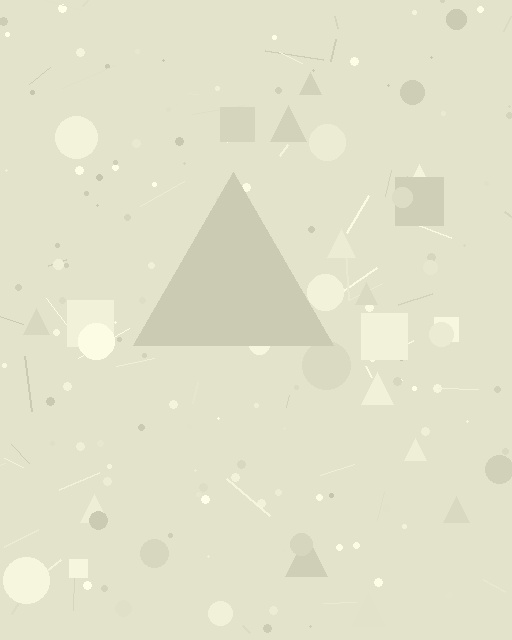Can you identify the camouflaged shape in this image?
The camouflaged shape is a triangle.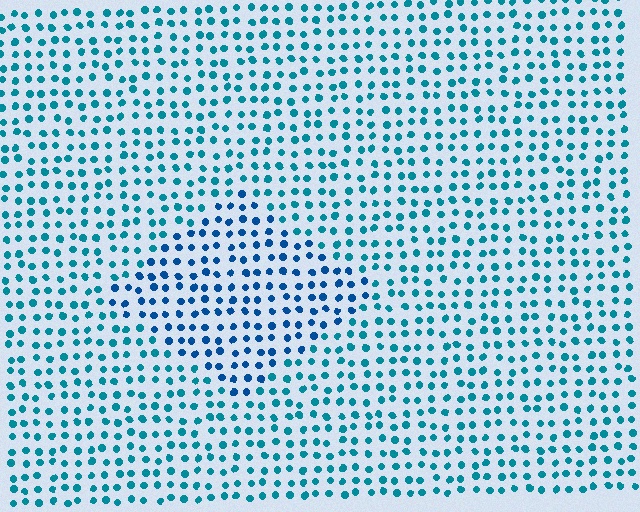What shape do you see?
I see a diamond.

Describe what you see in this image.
The image is filled with small teal elements in a uniform arrangement. A diamond-shaped region is visible where the elements are tinted to a slightly different hue, forming a subtle color boundary.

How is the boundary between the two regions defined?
The boundary is defined purely by a slight shift in hue (about 24 degrees). Spacing, size, and orientation are identical on both sides.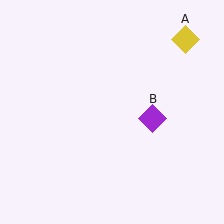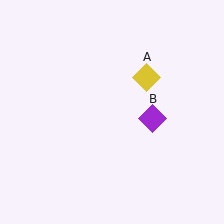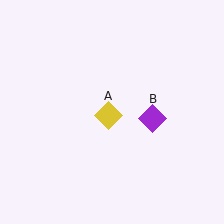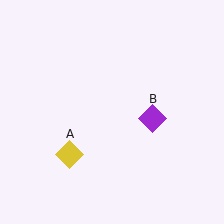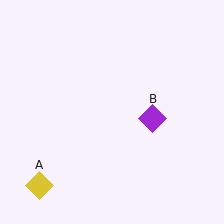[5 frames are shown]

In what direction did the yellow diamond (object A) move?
The yellow diamond (object A) moved down and to the left.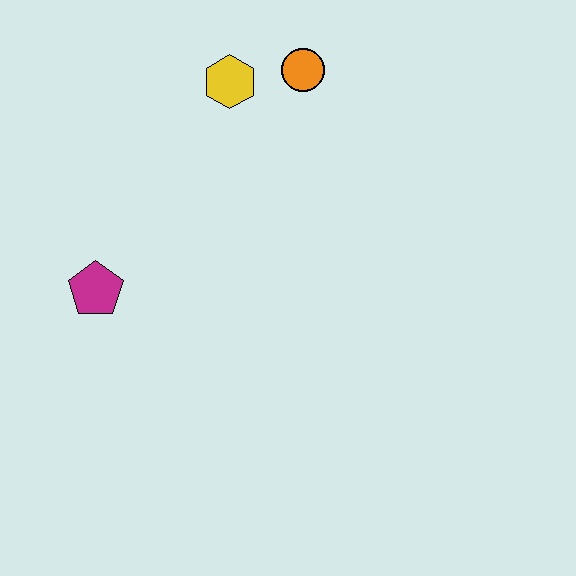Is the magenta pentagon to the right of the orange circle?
No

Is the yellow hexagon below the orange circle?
Yes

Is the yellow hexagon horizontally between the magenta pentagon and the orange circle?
Yes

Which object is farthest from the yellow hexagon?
The magenta pentagon is farthest from the yellow hexagon.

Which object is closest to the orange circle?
The yellow hexagon is closest to the orange circle.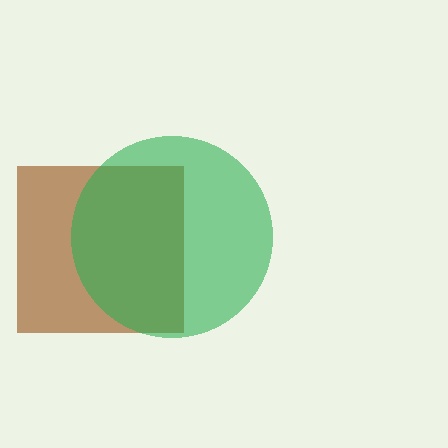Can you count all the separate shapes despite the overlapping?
Yes, there are 2 separate shapes.